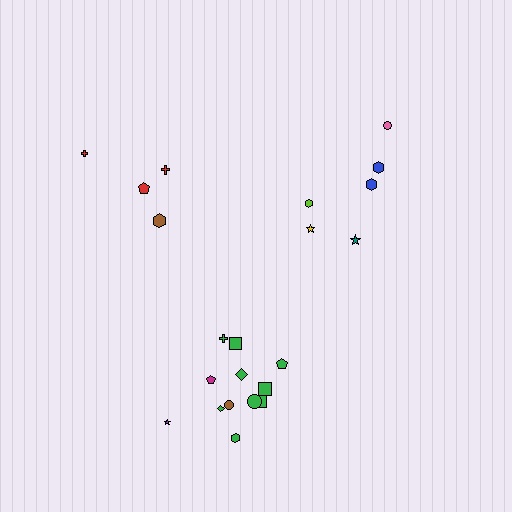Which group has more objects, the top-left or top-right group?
The top-right group.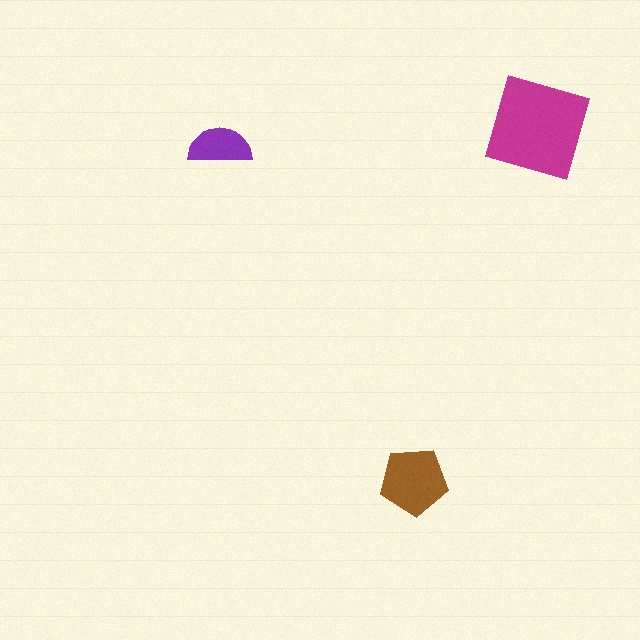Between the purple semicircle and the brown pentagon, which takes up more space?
The brown pentagon.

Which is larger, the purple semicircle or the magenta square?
The magenta square.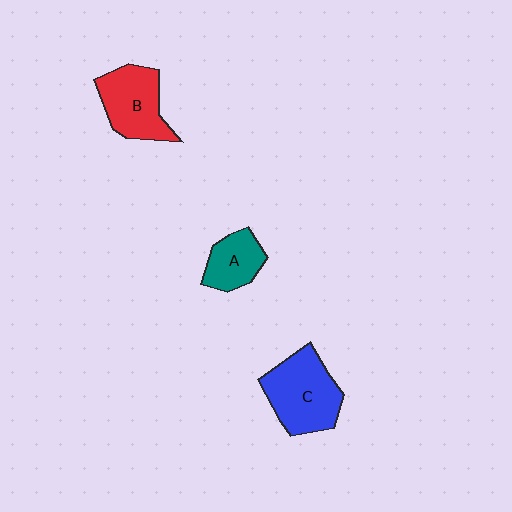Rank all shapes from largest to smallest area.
From largest to smallest: C (blue), B (red), A (teal).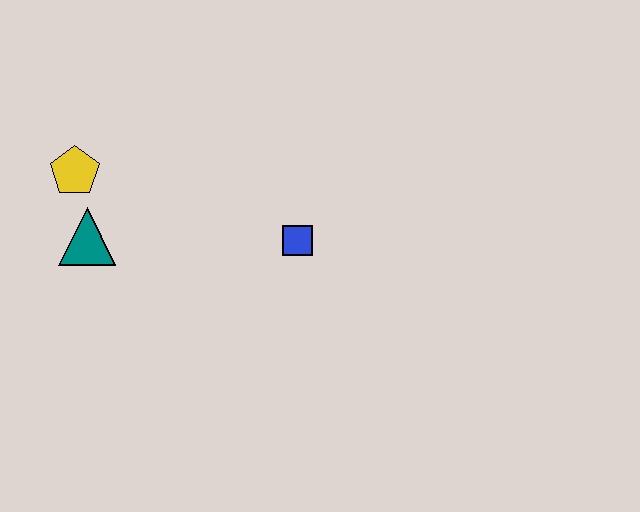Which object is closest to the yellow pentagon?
The teal triangle is closest to the yellow pentagon.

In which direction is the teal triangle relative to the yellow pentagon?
The teal triangle is below the yellow pentagon.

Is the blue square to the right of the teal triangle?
Yes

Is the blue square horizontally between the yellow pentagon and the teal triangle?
No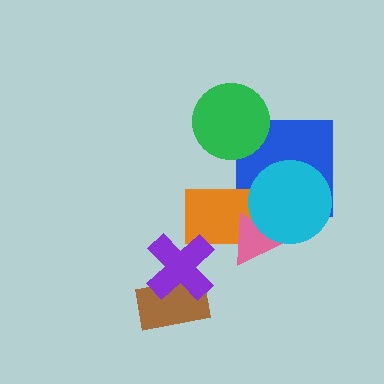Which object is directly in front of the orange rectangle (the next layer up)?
The pink triangle is directly in front of the orange rectangle.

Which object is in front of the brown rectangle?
The purple cross is in front of the brown rectangle.